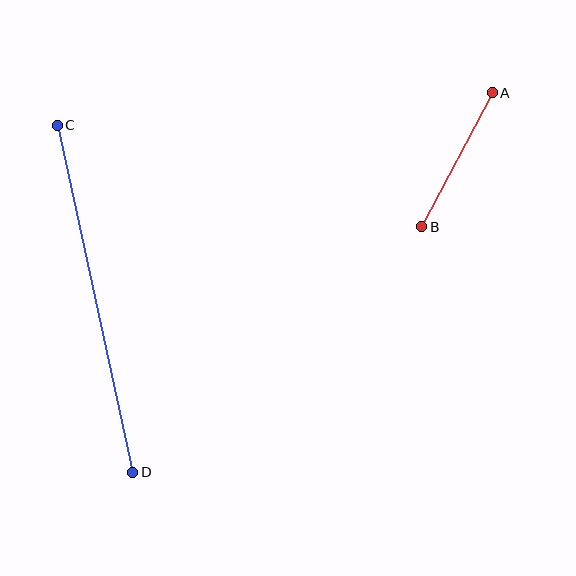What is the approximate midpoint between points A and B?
The midpoint is at approximately (457, 160) pixels.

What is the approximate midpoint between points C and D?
The midpoint is at approximately (95, 299) pixels.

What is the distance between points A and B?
The distance is approximately 152 pixels.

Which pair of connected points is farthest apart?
Points C and D are farthest apart.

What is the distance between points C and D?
The distance is approximately 355 pixels.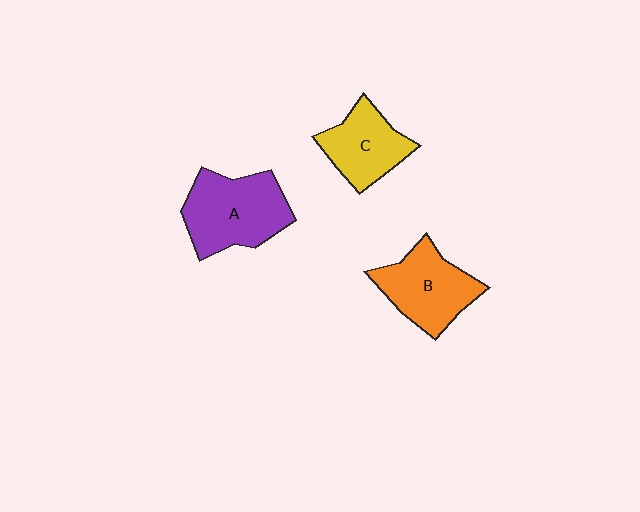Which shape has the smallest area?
Shape C (yellow).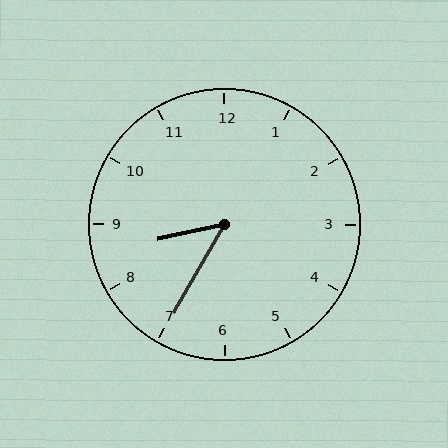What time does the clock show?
8:35.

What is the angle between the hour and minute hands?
Approximately 48 degrees.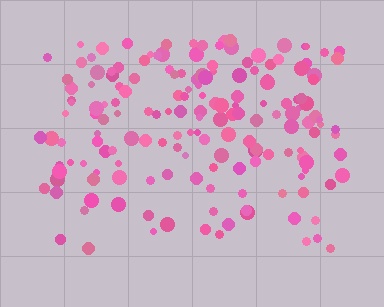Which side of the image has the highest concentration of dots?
The top.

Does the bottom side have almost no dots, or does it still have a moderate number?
Still a moderate number, just noticeably fewer than the top.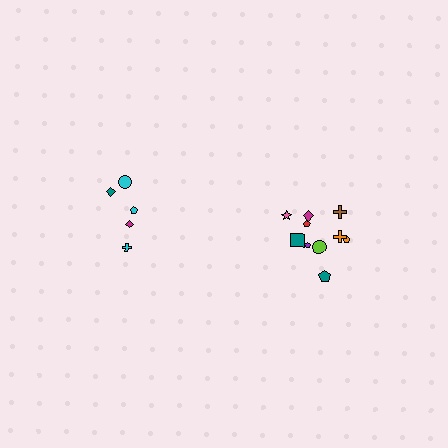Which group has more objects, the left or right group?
The right group.